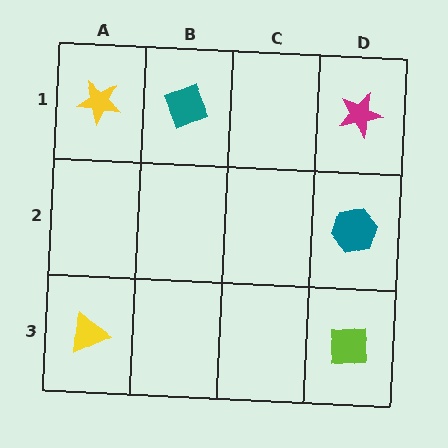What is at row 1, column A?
A yellow star.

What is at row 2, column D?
A teal hexagon.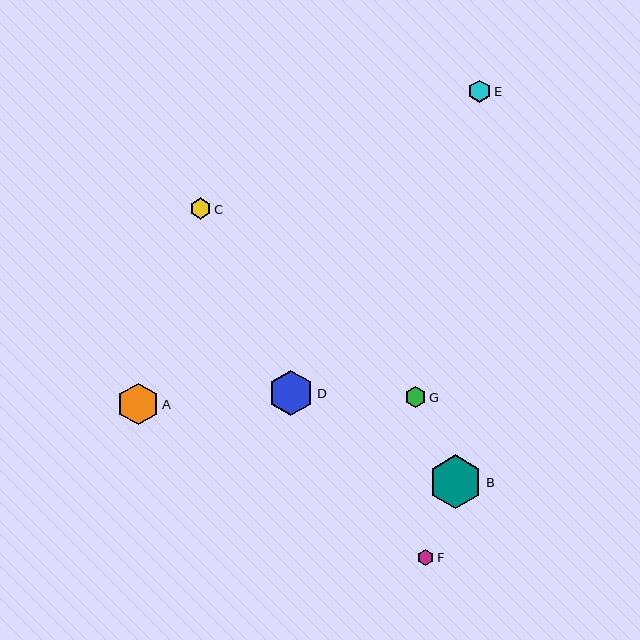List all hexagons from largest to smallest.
From largest to smallest: B, D, A, E, C, G, F.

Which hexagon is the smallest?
Hexagon F is the smallest with a size of approximately 17 pixels.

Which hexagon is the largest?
Hexagon B is the largest with a size of approximately 54 pixels.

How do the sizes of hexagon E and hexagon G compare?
Hexagon E and hexagon G are approximately the same size.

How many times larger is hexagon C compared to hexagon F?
Hexagon C is approximately 1.3 times the size of hexagon F.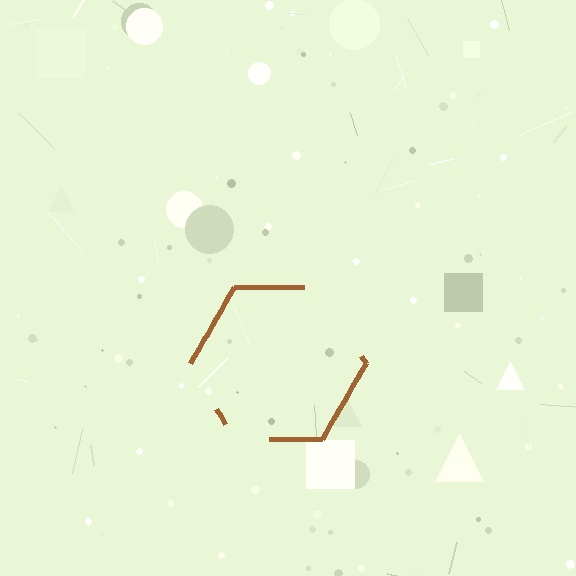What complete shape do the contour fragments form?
The contour fragments form a hexagon.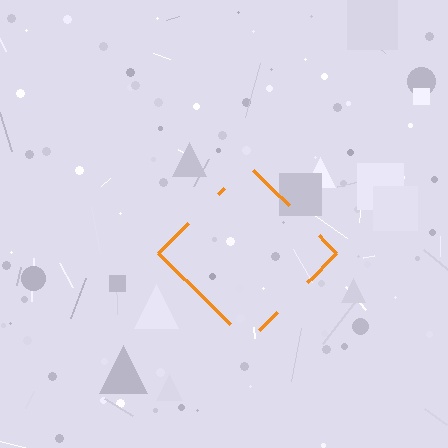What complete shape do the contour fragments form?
The contour fragments form a diamond.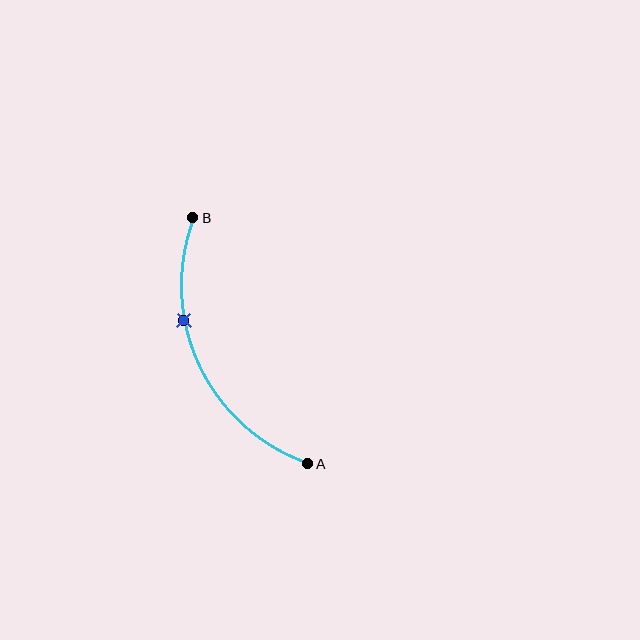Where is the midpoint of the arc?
The arc midpoint is the point on the curve farthest from the straight line joining A and B. It sits to the left of that line.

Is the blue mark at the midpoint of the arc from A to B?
No. The blue mark lies on the arc but is closer to endpoint B. The arc midpoint would be at the point on the curve equidistant along the arc from both A and B.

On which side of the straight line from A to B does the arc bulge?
The arc bulges to the left of the straight line connecting A and B.